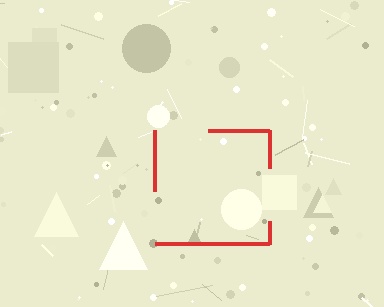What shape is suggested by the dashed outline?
The dashed outline suggests a square.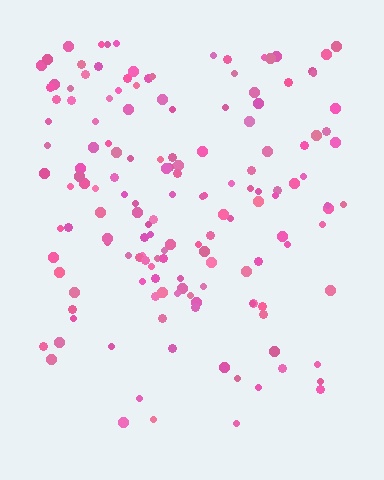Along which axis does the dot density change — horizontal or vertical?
Vertical.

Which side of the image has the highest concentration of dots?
The top.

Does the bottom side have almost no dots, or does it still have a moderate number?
Still a moderate number, just noticeably fewer than the top.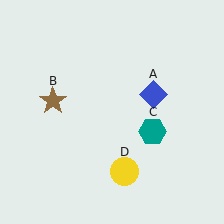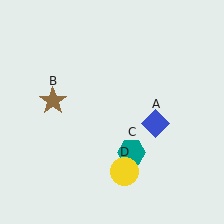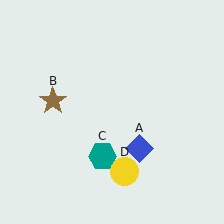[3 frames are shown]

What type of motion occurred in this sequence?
The blue diamond (object A), teal hexagon (object C) rotated clockwise around the center of the scene.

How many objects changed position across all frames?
2 objects changed position: blue diamond (object A), teal hexagon (object C).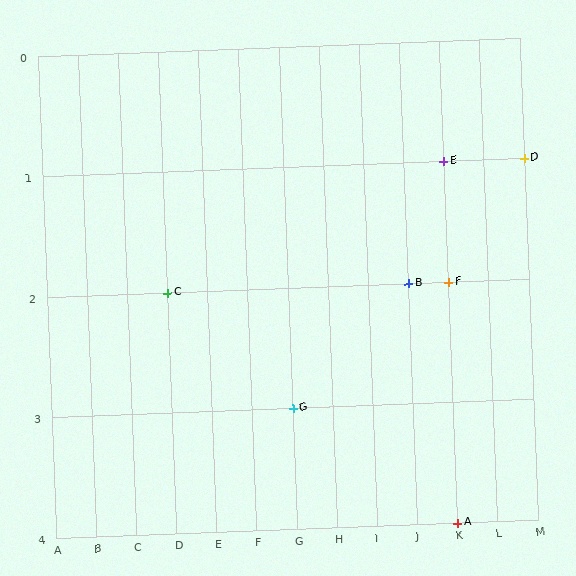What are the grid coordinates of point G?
Point G is at grid coordinates (G, 3).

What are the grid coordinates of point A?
Point A is at grid coordinates (K, 4).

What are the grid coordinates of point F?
Point F is at grid coordinates (K, 2).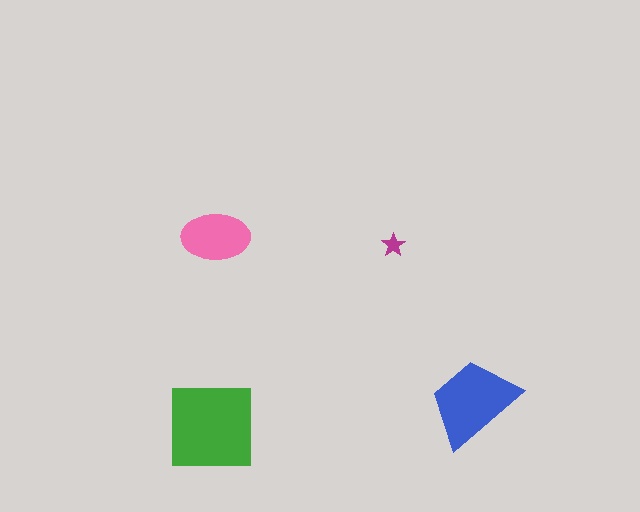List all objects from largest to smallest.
The green square, the blue trapezoid, the pink ellipse, the magenta star.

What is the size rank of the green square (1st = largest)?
1st.